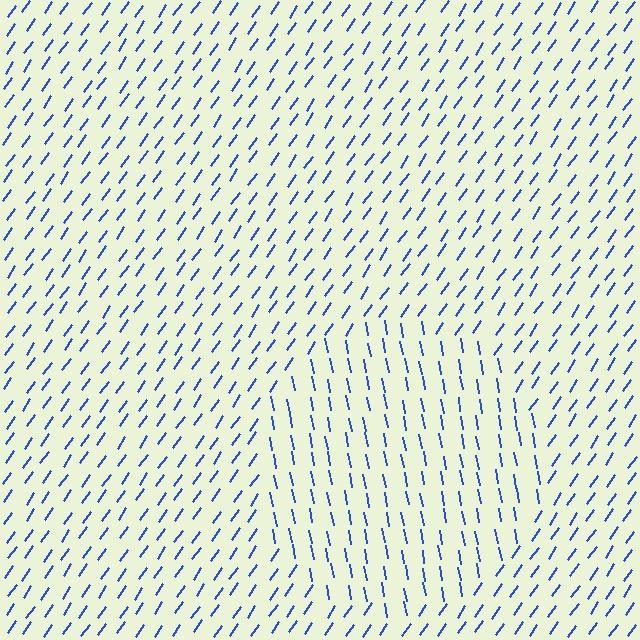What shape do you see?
I see a circle.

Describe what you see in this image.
The image is filled with small blue line segments. A circle region in the image has lines oriented differently from the surrounding lines, creating a visible texture boundary.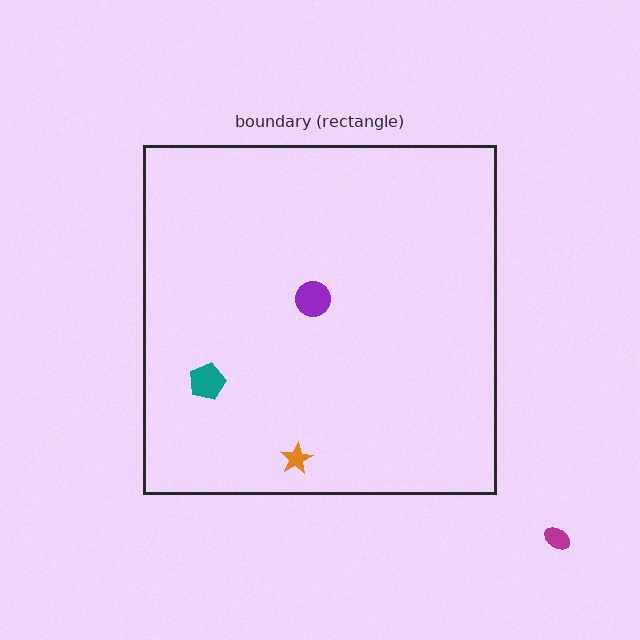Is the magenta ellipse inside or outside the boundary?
Outside.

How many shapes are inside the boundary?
3 inside, 1 outside.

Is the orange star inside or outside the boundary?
Inside.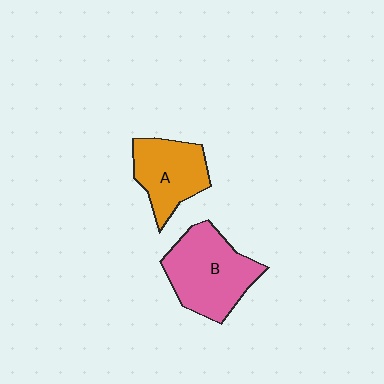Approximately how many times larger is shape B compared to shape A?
Approximately 1.3 times.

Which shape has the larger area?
Shape B (pink).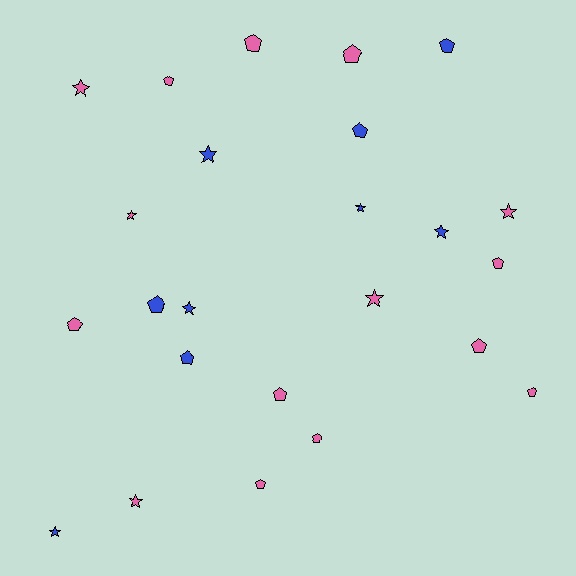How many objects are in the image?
There are 24 objects.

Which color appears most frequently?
Pink, with 15 objects.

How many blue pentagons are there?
There are 4 blue pentagons.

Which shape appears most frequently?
Pentagon, with 14 objects.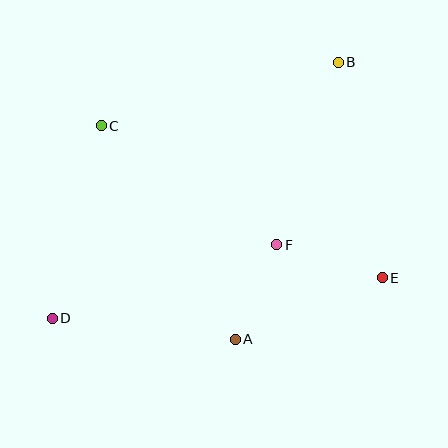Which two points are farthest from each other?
Points B and D are farthest from each other.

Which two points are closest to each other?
Points A and F are closest to each other.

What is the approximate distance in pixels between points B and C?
The distance between B and C is approximately 245 pixels.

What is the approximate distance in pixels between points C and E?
The distance between C and E is approximately 319 pixels.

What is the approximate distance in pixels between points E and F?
The distance between E and F is approximately 111 pixels.